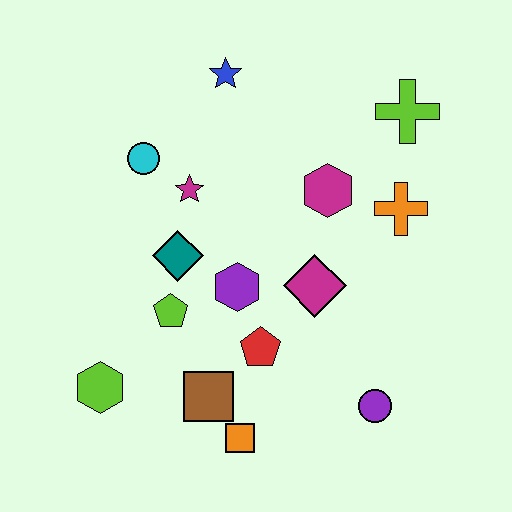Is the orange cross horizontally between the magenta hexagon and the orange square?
No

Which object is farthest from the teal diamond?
The lime cross is farthest from the teal diamond.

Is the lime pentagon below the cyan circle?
Yes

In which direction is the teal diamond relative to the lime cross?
The teal diamond is to the left of the lime cross.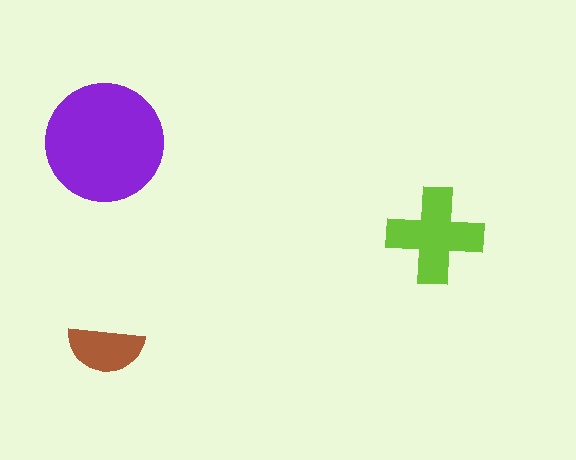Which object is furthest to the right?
The lime cross is rightmost.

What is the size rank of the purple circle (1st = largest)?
1st.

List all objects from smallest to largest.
The brown semicircle, the lime cross, the purple circle.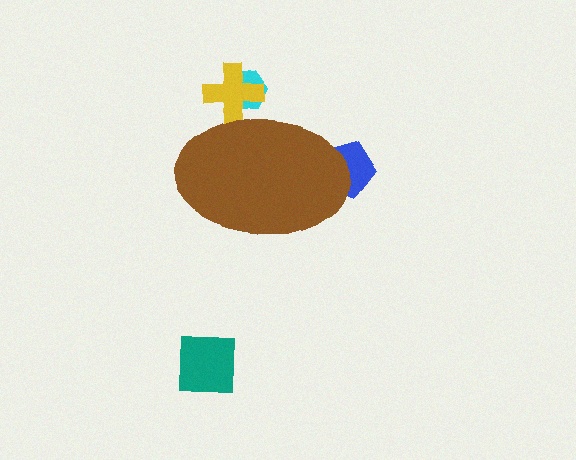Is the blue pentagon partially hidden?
Yes, the blue pentagon is partially hidden behind the brown ellipse.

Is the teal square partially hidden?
No, the teal square is fully visible.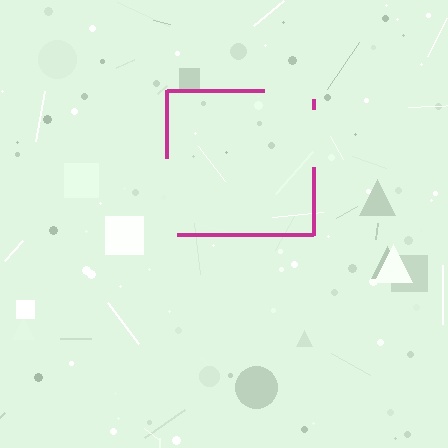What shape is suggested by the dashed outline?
The dashed outline suggests a square.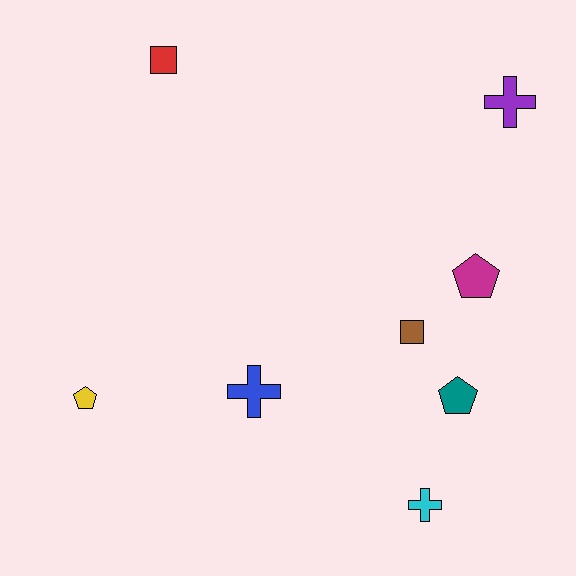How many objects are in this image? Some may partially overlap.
There are 8 objects.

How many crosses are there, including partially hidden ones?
There are 3 crosses.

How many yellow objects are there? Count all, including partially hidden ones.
There is 1 yellow object.